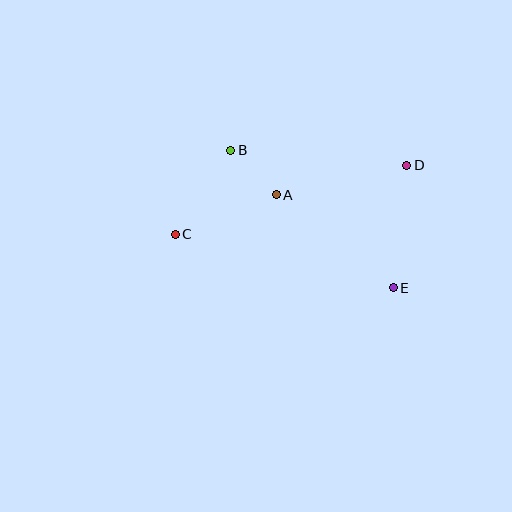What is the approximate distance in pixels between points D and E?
The distance between D and E is approximately 123 pixels.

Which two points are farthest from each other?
Points C and D are farthest from each other.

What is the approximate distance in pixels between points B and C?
The distance between B and C is approximately 100 pixels.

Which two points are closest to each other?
Points A and B are closest to each other.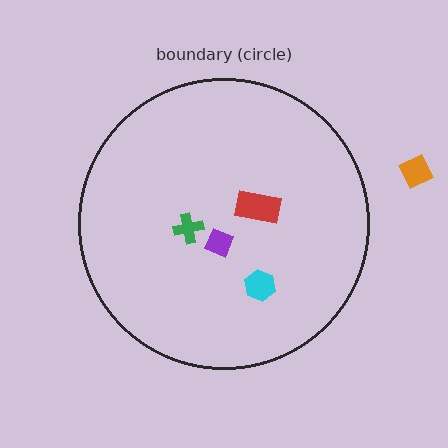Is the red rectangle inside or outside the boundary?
Inside.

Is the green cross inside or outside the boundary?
Inside.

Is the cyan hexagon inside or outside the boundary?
Inside.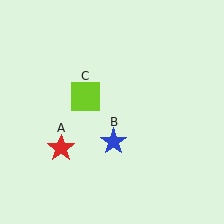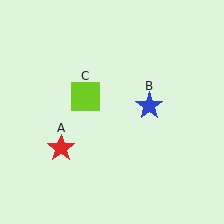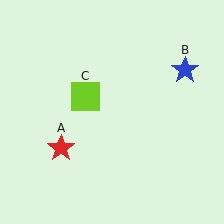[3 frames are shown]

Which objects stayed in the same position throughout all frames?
Red star (object A) and lime square (object C) remained stationary.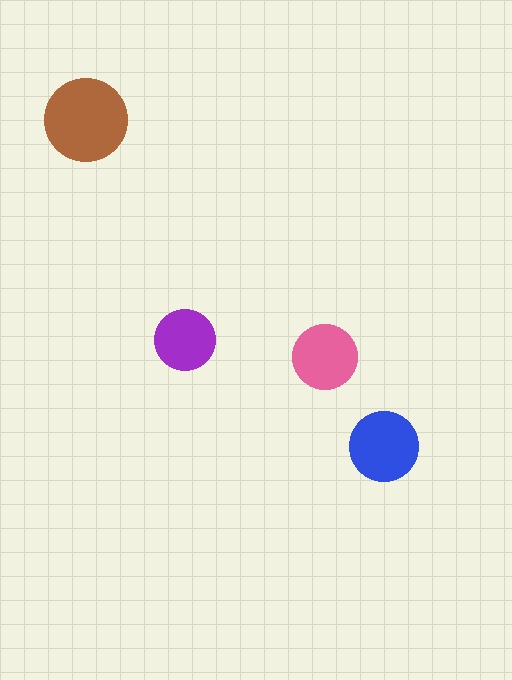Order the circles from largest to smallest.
the brown one, the blue one, the pink one, the purple one.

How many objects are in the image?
There are 4 objects in the image.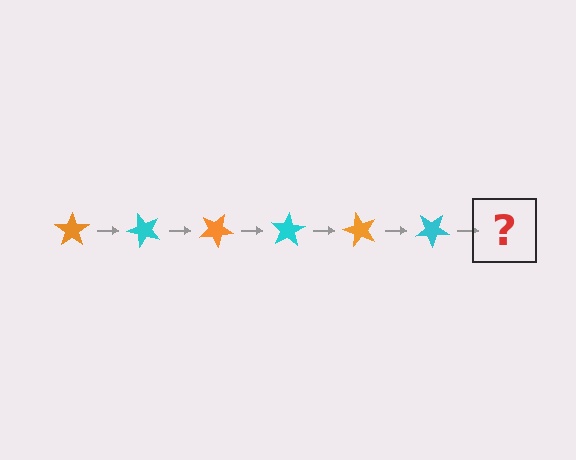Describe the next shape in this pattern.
It should be an orange star, rotated 300 degrees from the start.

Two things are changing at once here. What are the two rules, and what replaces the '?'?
The two rules are that it rotates 50 degrees each step and the color cycles through orange and cyan. The '?' should be an orange star, rotated 300 degrees from the start.